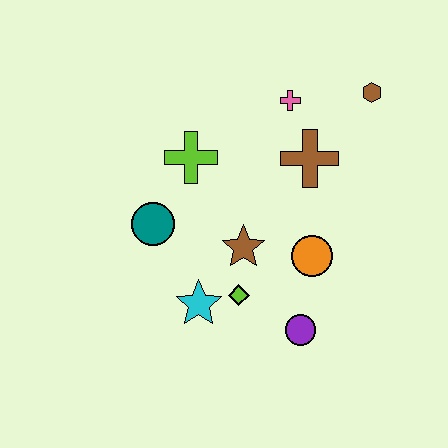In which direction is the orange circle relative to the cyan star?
The orange circle is to the right of the cyan star.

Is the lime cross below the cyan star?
No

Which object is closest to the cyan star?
The lime diamond is closest to the cyan star.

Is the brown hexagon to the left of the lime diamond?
No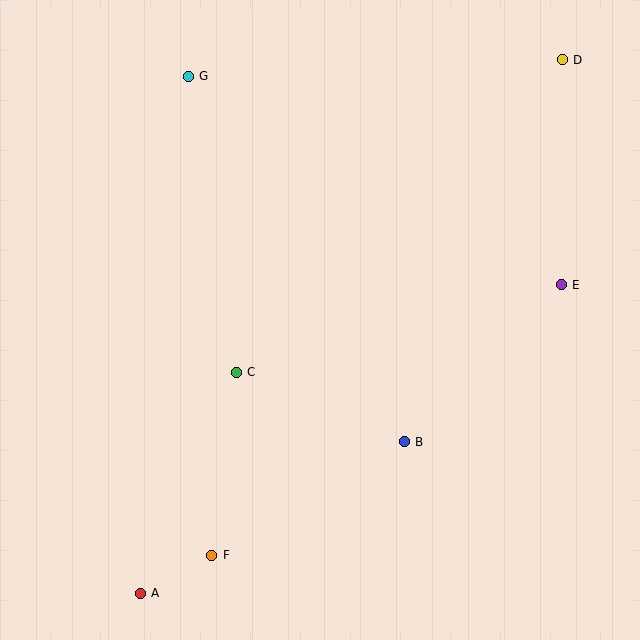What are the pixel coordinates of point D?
Point D is at (562, 60).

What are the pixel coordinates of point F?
Point F is at (212, 555).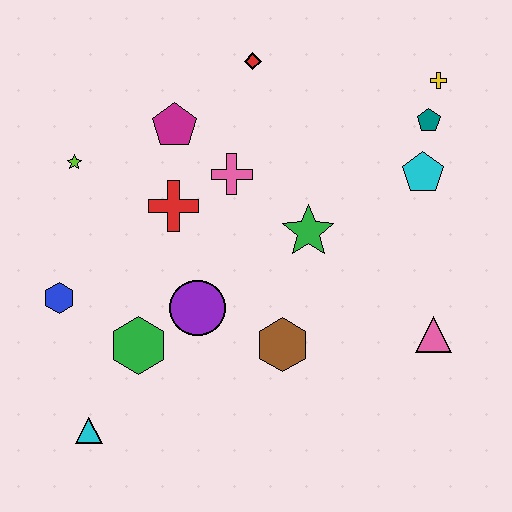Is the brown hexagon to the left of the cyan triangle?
No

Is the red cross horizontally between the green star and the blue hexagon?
Yes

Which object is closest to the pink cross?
The red cross is closest to the pink cross.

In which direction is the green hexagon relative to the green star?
The green hexagon is to the left of the green star.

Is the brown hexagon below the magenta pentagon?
Yes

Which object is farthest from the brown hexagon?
The yellow cross is farthest from the brown hexagon.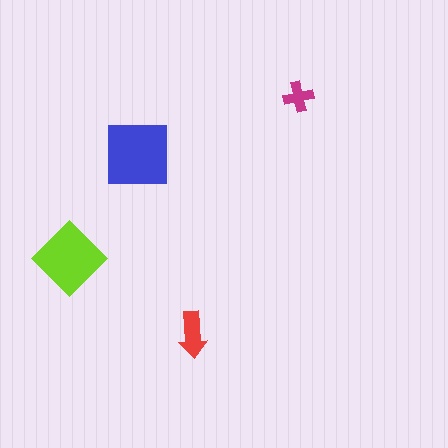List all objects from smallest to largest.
The magenta cross, the red arrow, the lime diamond, the blue square.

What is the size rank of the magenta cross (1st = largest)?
4th.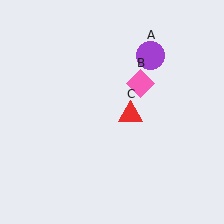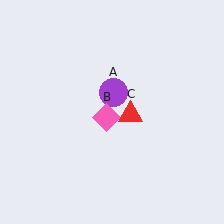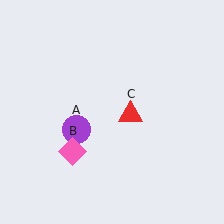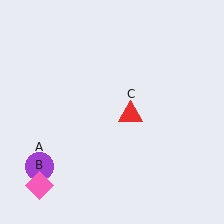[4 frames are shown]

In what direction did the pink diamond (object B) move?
The pink diamond (object B) moved down and to the left.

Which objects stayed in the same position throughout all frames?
Red triangle (object C) remained stationary.